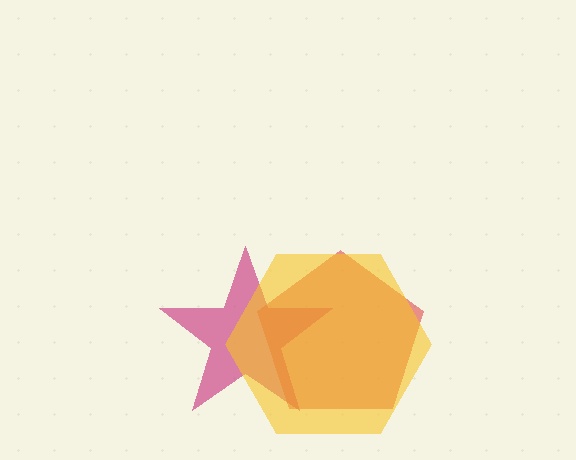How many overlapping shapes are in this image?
There are 3 overlapping shapes in the image.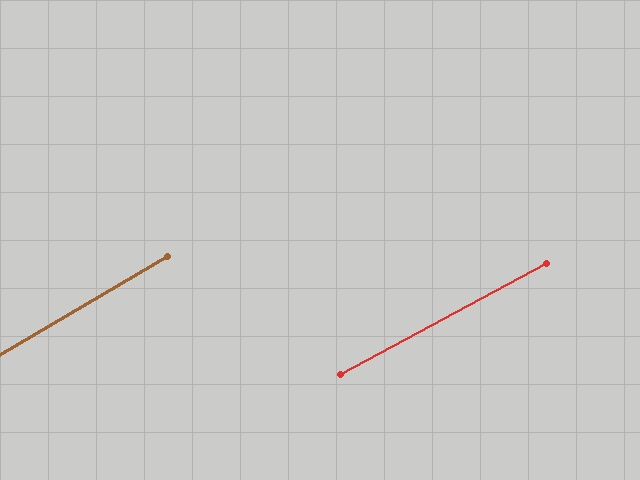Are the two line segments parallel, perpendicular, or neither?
Parallel — their directions differ by only 1.9°.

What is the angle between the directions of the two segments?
Approximately 2 degrees.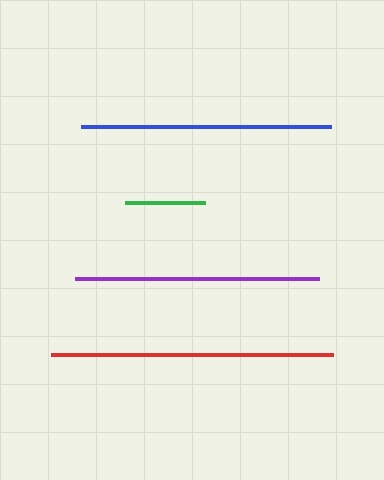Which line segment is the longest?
The red line is the longest at approximately 282 pixels.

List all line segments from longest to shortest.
From longest to shortest: red, blue, purple, green.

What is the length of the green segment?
The green segment is approximately 79 pixels long.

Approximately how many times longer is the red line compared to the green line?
The red line is approximately 3.5 times the length of the green line.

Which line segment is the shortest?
The green line is the shortest at approximately 79 pixels.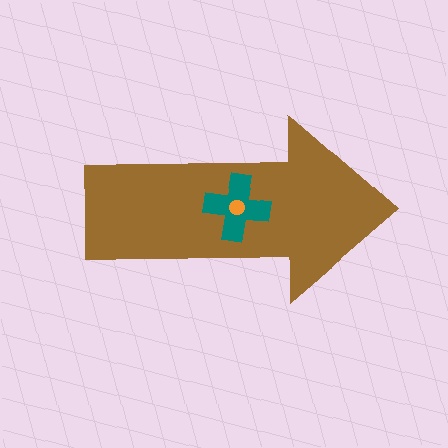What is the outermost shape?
The brown arrow.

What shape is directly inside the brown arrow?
The teal cross.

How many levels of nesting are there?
3.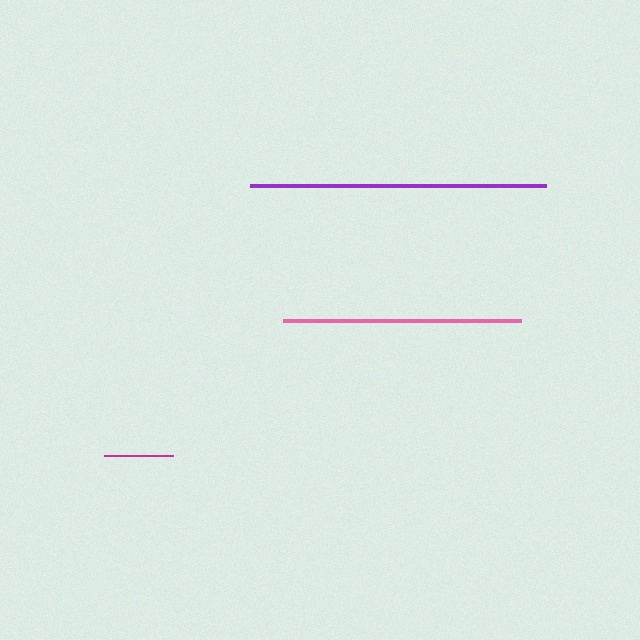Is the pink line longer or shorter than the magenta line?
The pink line is longer than the magenta line.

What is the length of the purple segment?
The purple segment is approximately 296 pixels long.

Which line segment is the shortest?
The magenta line is the shortest at approximately 69 pixels.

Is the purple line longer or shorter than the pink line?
The purple line is longer than the pink line.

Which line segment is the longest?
The purple line is the longest at approximately 296 pixels.